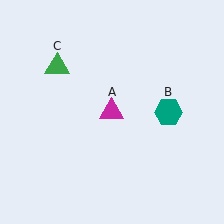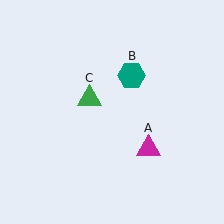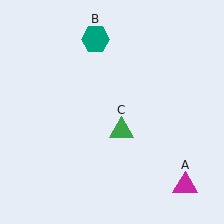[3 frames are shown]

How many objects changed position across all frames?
3 objects changed position: magenta triangle (object A), teal hexagon (object B), green triangle (object C).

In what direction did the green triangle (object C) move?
The green triangle (object C) moved down and to the right.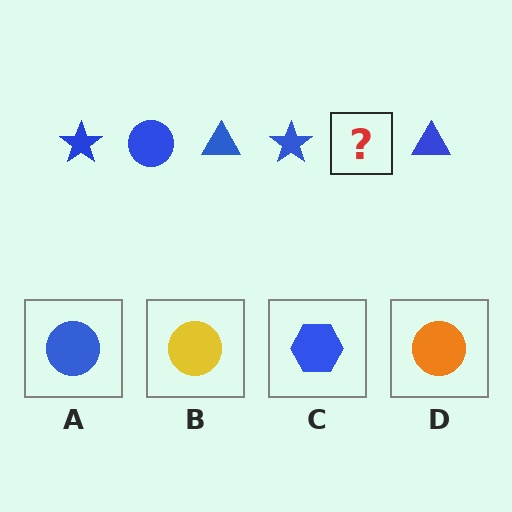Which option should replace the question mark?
Option A.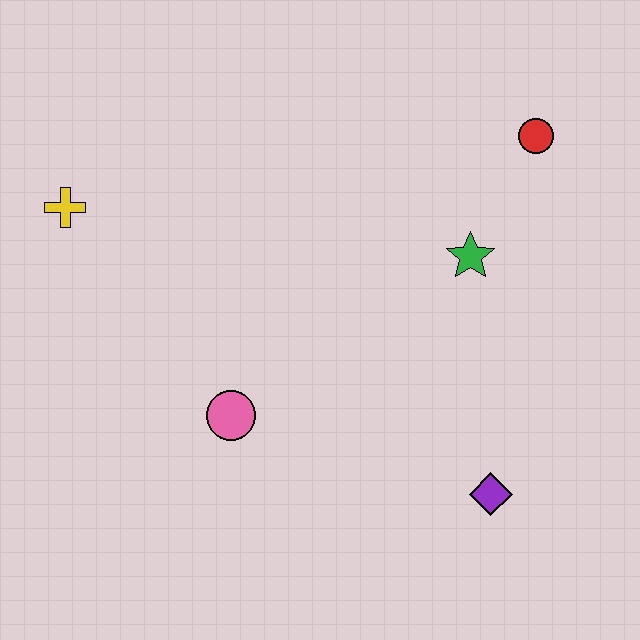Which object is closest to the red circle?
The green star is closest to the red circle.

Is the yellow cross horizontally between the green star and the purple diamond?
No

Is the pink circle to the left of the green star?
Yes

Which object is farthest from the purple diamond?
The yellow cross is farthest from the purple diamond.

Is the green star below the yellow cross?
Yes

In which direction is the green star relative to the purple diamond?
The green star is above the purple diamond.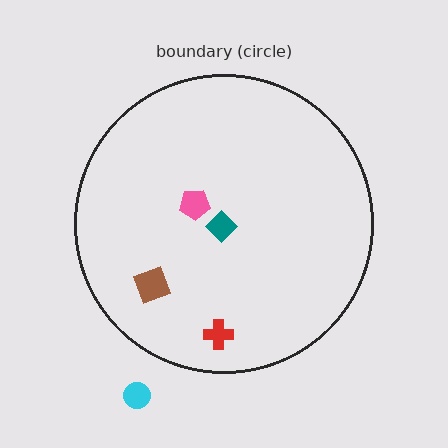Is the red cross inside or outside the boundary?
Inside.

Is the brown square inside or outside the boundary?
Inside.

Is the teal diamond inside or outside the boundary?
Inside.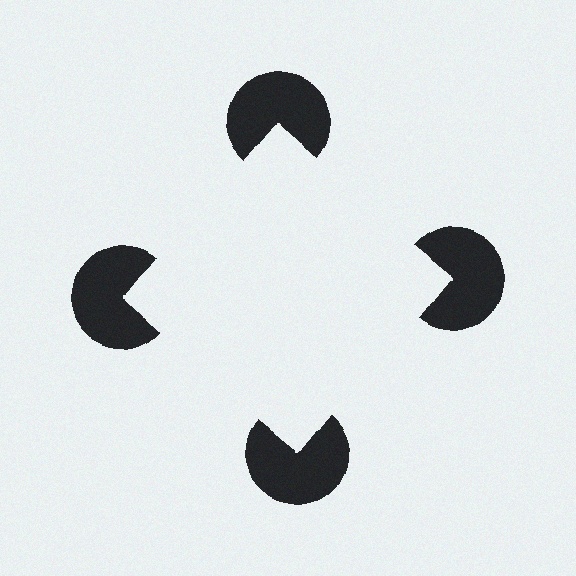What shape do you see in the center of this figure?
An illusory square — its edges are inferred from the aligned wedge cuts in the pac-man discs, not physically drawn.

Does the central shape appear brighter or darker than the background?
It typically appears slightly brighter than the background, even though no actual brightness change is drawn.